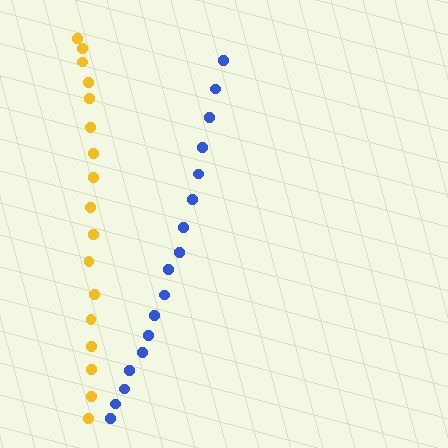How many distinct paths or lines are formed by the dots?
There are 2 distinct paths.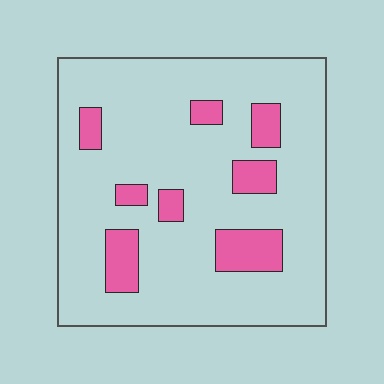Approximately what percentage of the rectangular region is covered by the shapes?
Approximately 15%.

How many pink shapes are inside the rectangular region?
8.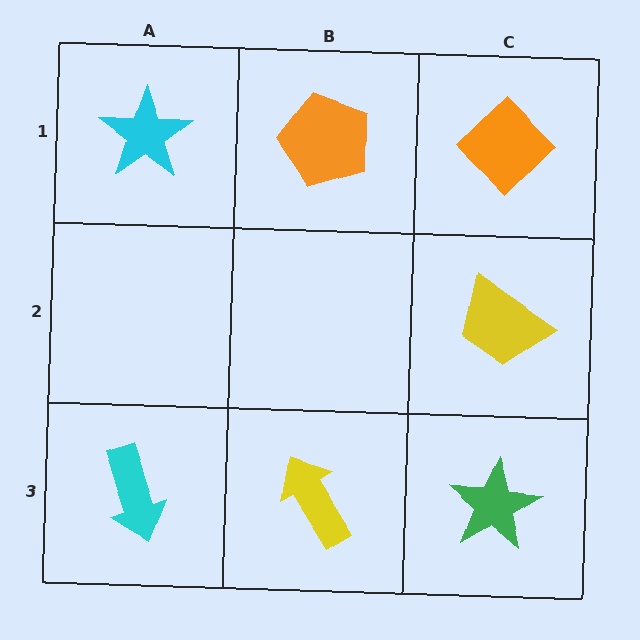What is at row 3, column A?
A cyan arrow.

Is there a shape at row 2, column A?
No, that cell is empty.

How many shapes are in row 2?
1 shape.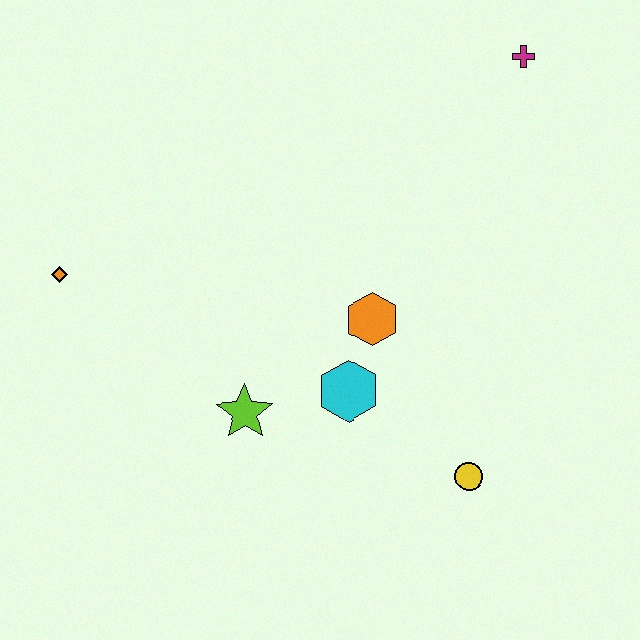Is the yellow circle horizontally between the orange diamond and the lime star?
No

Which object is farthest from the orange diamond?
The magenta cross is farthest from the orange diamond.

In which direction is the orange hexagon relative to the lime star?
The orange hexagon is to the right of the lime star.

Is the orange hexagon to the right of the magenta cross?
No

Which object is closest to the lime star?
The cyan hexagon is closest to the lime star.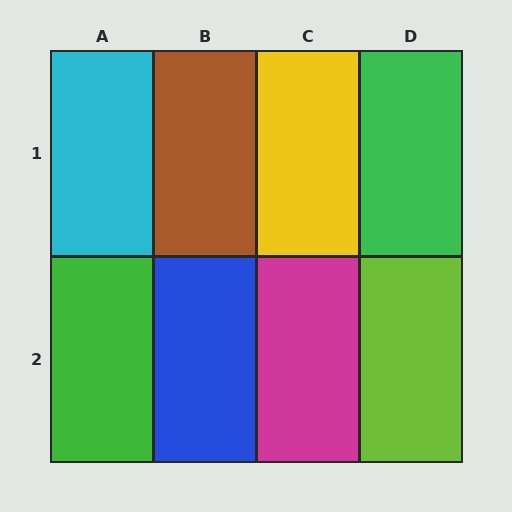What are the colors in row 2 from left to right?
Green, blue, magenta, lime.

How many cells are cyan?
1 cell is cyan.